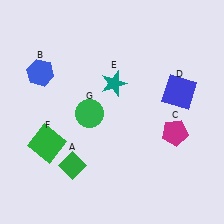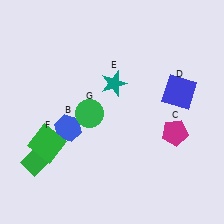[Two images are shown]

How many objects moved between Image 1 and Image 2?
2 objects moved between the two images.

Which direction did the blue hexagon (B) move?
The blue hexagon (B) moved down.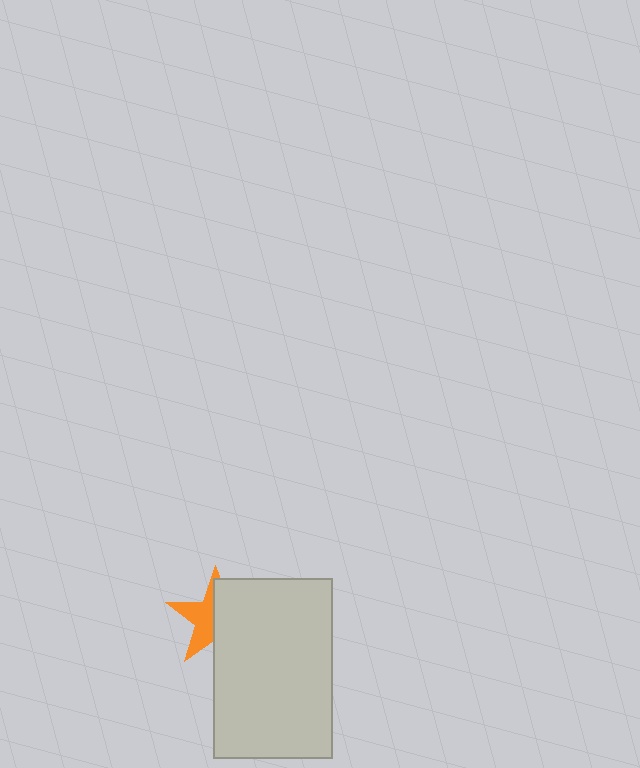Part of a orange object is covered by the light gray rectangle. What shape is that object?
It is a star.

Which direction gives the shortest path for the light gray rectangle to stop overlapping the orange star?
Moving right gives the shortest separation.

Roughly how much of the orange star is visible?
About half of it is visible (roughly 47%).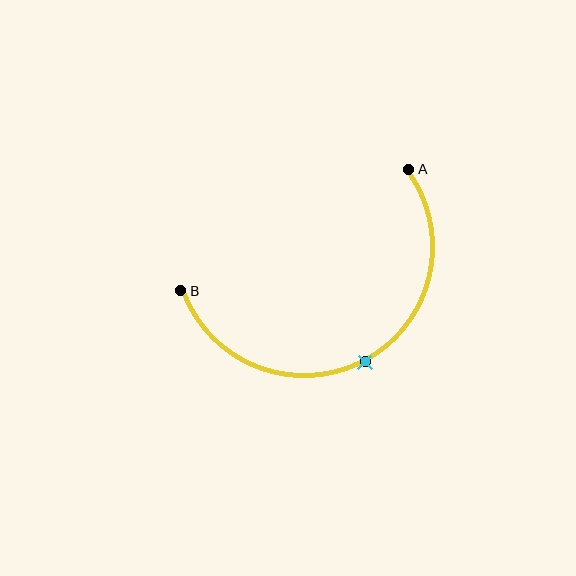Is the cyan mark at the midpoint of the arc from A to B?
Yes. The cyan mark lies on the arc at equal arc-length from both A and B — it is the arc midpoint.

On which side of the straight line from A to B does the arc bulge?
The arc bulges below the straight line connecting A and B.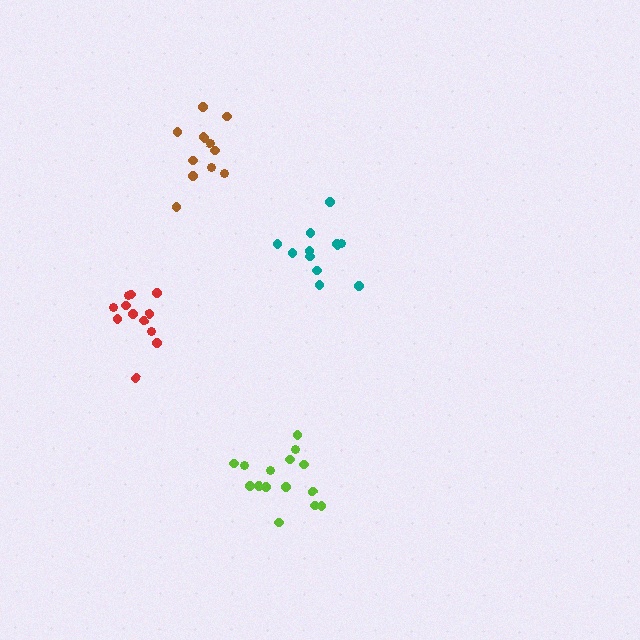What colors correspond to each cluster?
The clusters are colored: brown, lime, red, teal.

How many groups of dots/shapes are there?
There are 4 groups.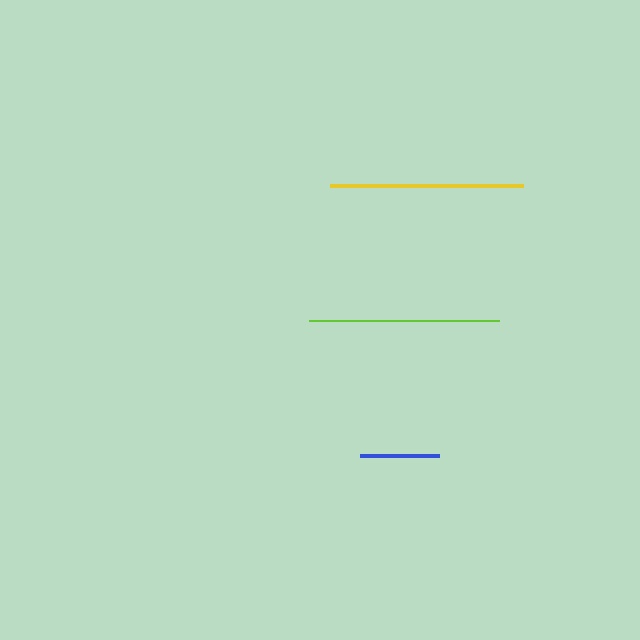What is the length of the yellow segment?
The yellow segment is approximately 193 pixels long.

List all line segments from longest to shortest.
From longest to shortest: yellow, lime, blue.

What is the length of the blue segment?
The blue segment is approximately 79 pixels long.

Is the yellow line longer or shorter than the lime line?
The yellow line is longer than the lime line.